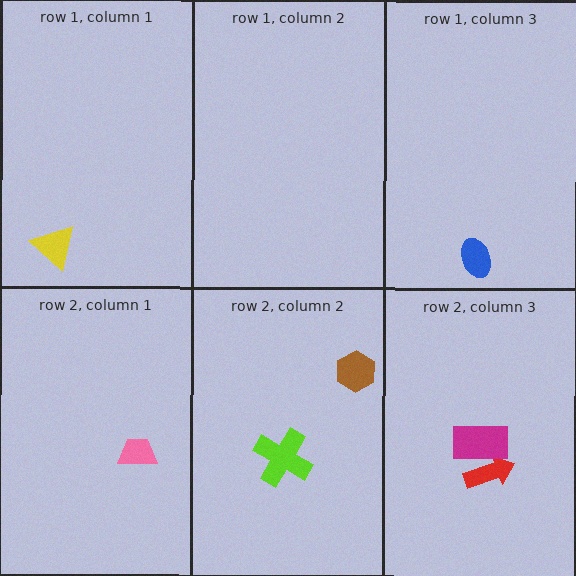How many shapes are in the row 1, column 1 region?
1.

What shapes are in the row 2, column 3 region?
The red arrow, the magenta rectangle.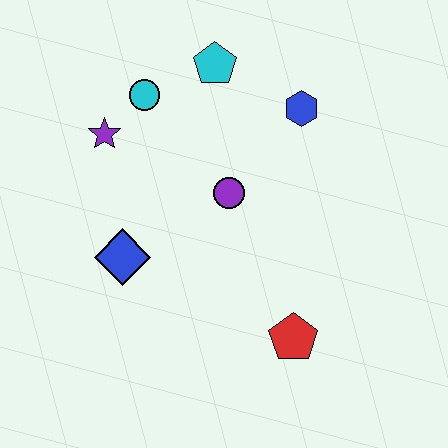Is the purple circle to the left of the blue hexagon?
Yes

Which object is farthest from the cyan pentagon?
The red pentagon is farthest from the cyan pentagon.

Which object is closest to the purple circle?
The blue hexagon is closest to the purple circle.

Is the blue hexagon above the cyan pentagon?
No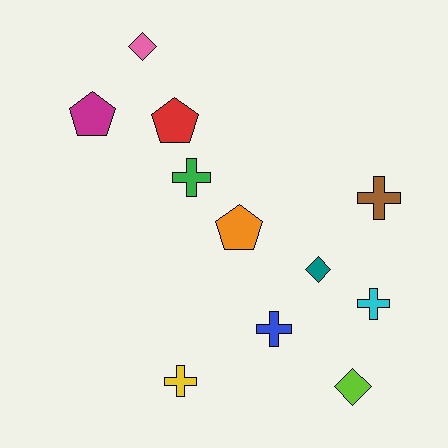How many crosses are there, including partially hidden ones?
There are 5 crosses.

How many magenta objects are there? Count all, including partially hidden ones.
There is 1 magenta object.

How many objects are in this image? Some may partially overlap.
There are 11 objects.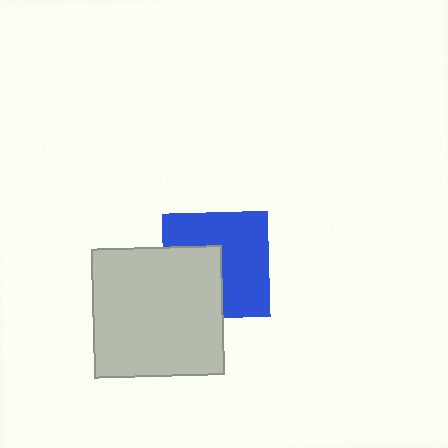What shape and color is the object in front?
The object in front is a light gray rectangle.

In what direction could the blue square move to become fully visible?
The blue square could move toward the upper-right. That would shift it out from behind the light gray rectangle entirely.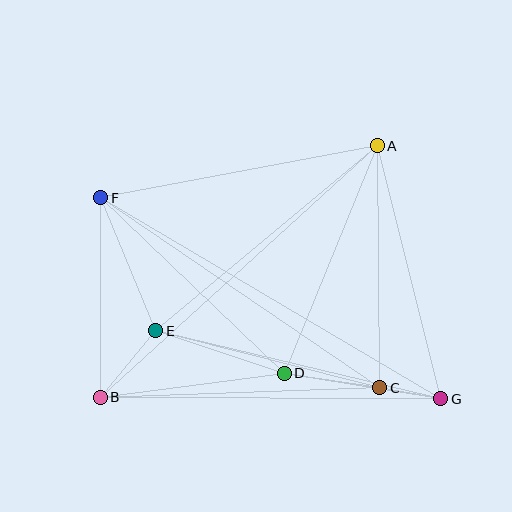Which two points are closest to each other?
Points C and G are closest to each other.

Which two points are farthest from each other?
Points F and G are farthest from each other.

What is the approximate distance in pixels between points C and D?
The distance between C and D is approximately 96 pixels.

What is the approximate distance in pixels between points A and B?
The distance between A and B is approximately 374 pixels.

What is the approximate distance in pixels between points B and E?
The distance between B and E is approximately 87 pixels.